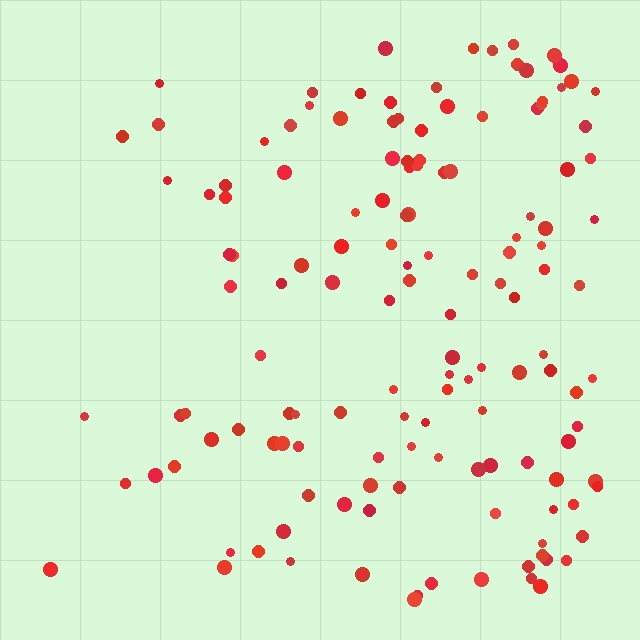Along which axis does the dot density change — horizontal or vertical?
Horizontal.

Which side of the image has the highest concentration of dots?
The right.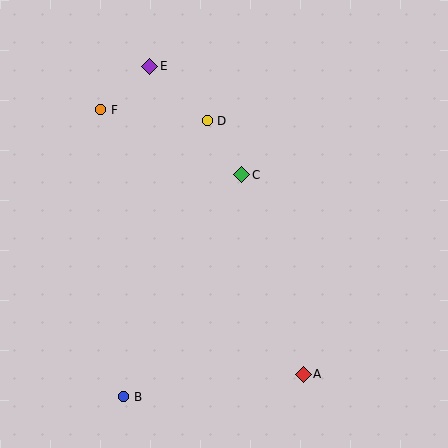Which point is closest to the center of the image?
Point C at (242, 175) is closest to the center.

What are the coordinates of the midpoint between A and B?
The midpoint between A and B is at (214, 385).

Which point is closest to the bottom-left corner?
Point B is closest to the bottom-left corner.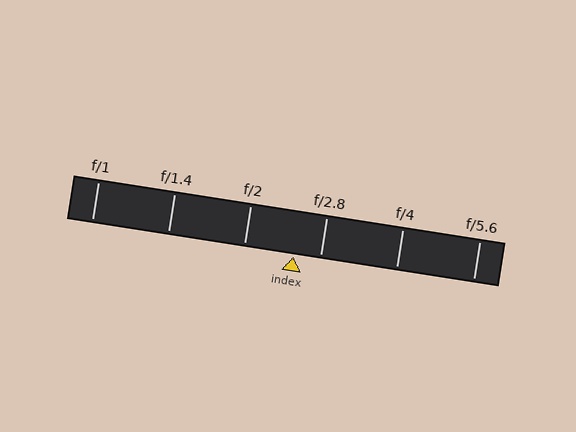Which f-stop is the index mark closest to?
The index mark is closest to f/2.8.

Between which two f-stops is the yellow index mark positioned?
The index mark is between f/2 and f/2.8.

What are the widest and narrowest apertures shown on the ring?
The widest aperture shown is f/1 and the narrowest is f/5.6.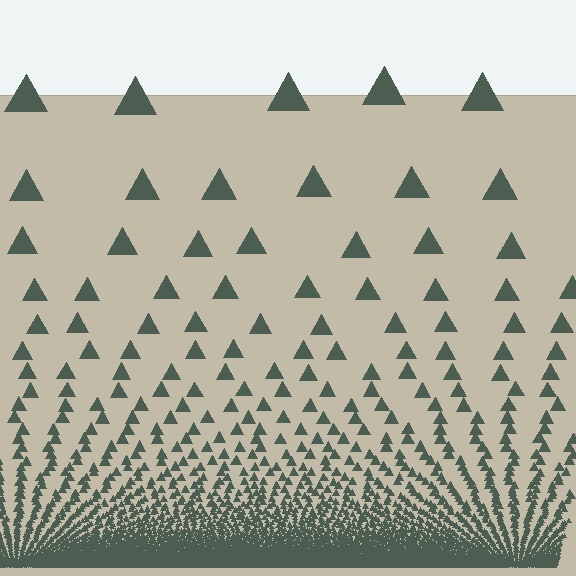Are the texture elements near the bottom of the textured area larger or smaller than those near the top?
Smaller. The gradient is inverted — elements near the bottom are smaller and denser.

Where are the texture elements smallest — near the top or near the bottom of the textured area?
Near the bottom.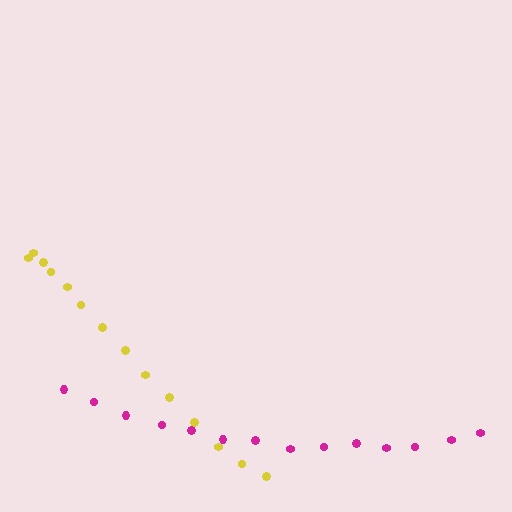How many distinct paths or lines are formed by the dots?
There are 2 distinct paths.